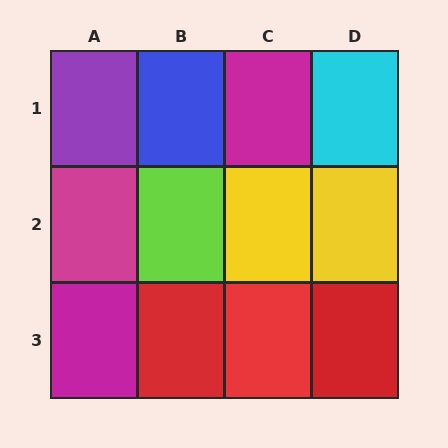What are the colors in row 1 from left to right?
Purple, blue, magenta, cyan.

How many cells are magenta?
3 cells are magenta.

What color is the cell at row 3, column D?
Red.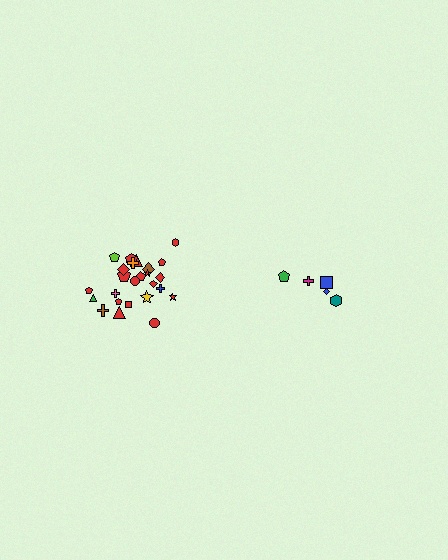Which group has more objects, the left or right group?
The left group.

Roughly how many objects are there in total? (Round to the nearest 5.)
Roughly 30 objects in total.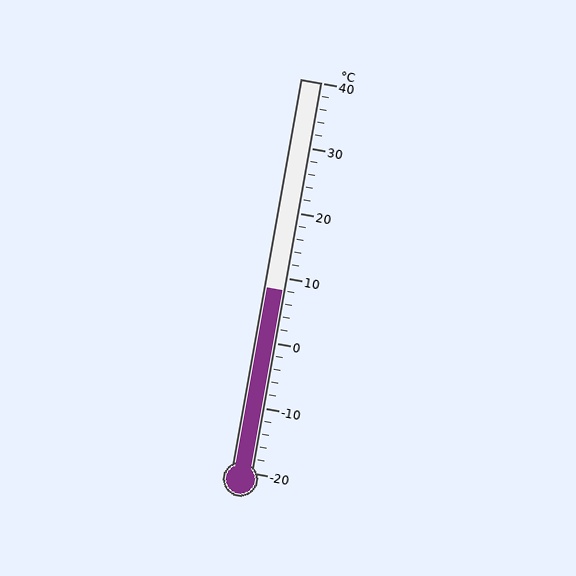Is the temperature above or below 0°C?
The temperature is above 0°C.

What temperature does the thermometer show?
The thermometer shows approximately 8°C.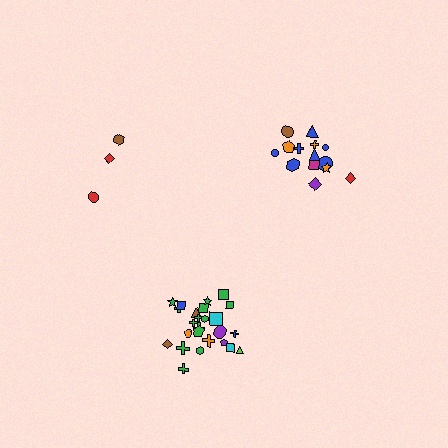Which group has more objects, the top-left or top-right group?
The top-right group.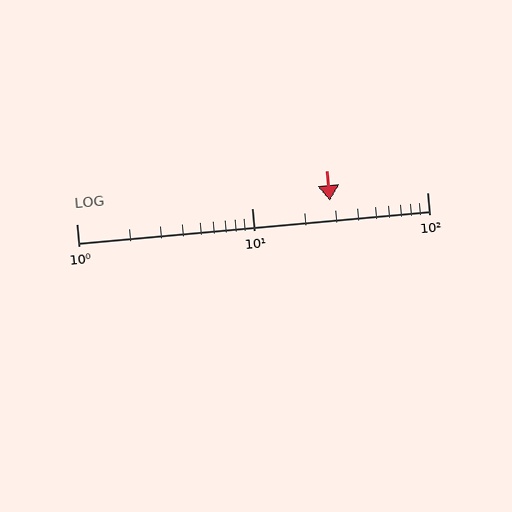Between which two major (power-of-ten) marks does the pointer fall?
The pointer is between 10 and 100.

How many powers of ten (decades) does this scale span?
The scale spans 2 decades, from 1 to 100.